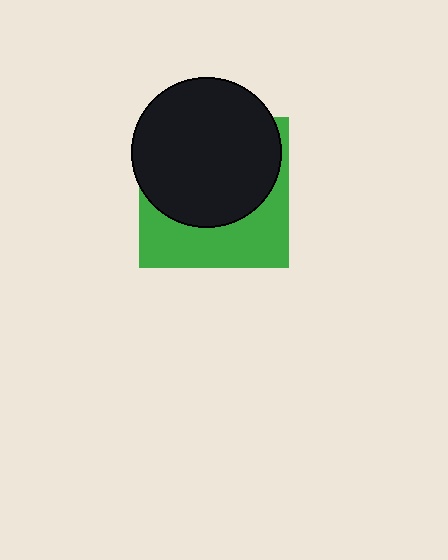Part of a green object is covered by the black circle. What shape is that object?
It is a square.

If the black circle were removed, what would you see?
You would see the complete green square.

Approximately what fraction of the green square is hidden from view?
Roughly 61% of the green square is hidden behind the black circle.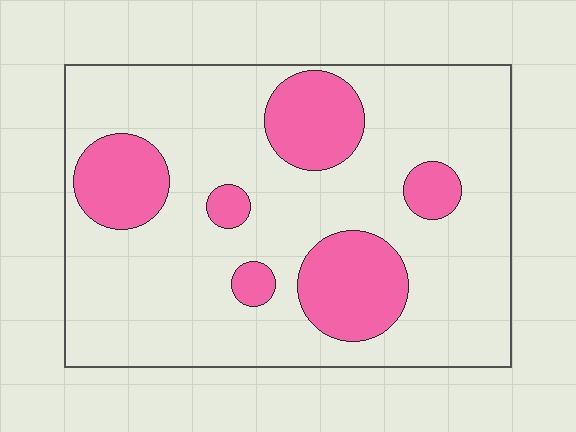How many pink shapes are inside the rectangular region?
6.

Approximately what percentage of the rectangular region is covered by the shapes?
Approximately 25%.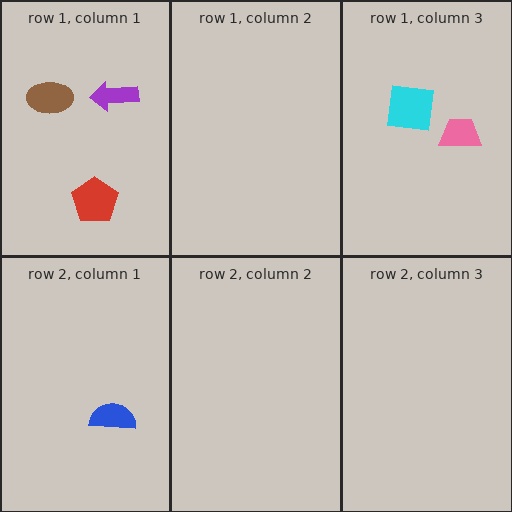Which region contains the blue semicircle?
The row 2, column 1 region.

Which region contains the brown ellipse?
The row 1, column 1 region.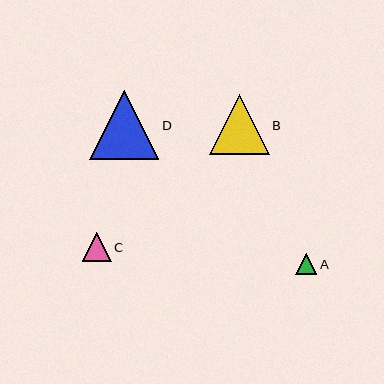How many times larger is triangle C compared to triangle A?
Triangle C is approximately 1.4 times the size of triangle A.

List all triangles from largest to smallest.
From largest to smallest: D, B, C, A.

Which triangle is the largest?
Triangle D is the largest with a size of approximately 70 pixels.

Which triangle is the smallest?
Triangle A is the smallest with a size of approximately 21 pixels.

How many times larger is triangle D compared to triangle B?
Triangle D is approximately 1.2 times the size of triangle B.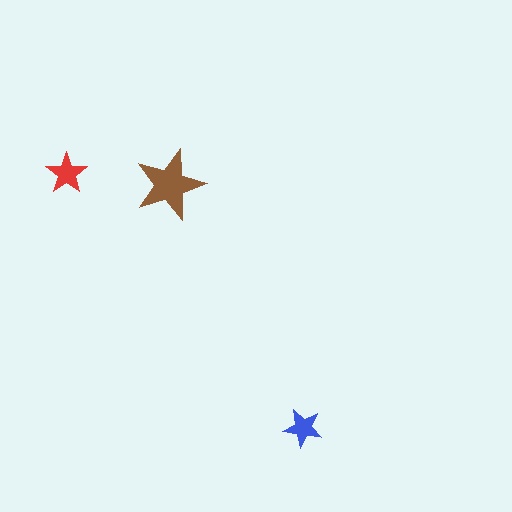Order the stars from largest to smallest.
the brown one, the red one, the blue one.